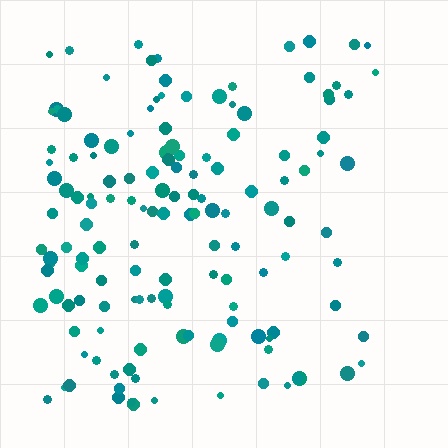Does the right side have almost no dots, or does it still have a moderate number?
Still a moderate number, just noticeably fewer than the left.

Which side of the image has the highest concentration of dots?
The left.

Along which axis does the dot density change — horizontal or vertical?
Horizontal.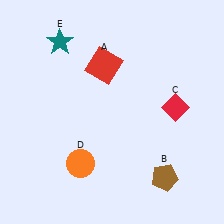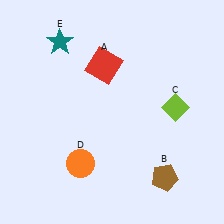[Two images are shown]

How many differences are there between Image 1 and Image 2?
There is 1 difference between the two images.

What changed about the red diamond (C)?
In Image 1, C is red. In Image 2, it changed to lime.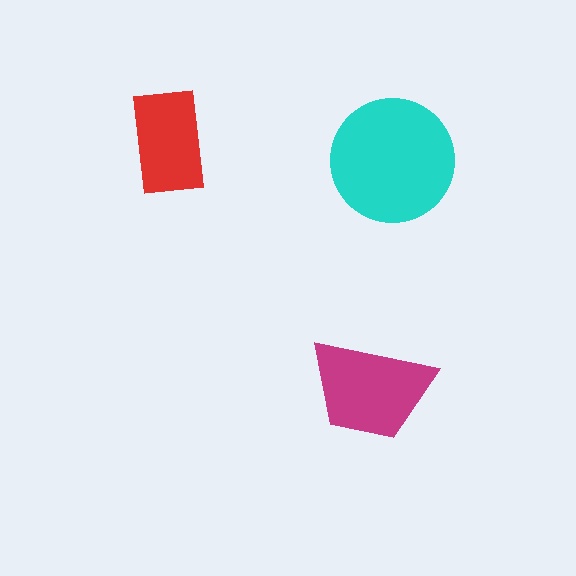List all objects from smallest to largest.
The red rectangle, the magenta trapezoid, the cyan circle.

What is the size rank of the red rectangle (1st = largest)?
3rd.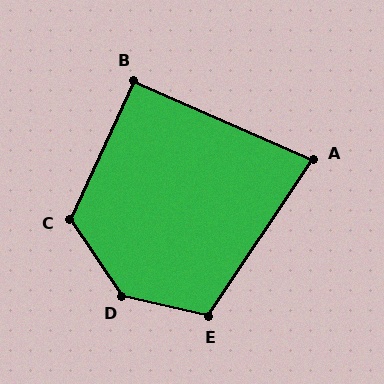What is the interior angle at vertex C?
Approximately 121 degrees (obtuse).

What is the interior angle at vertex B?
Approximately 91 degrees (approximately right).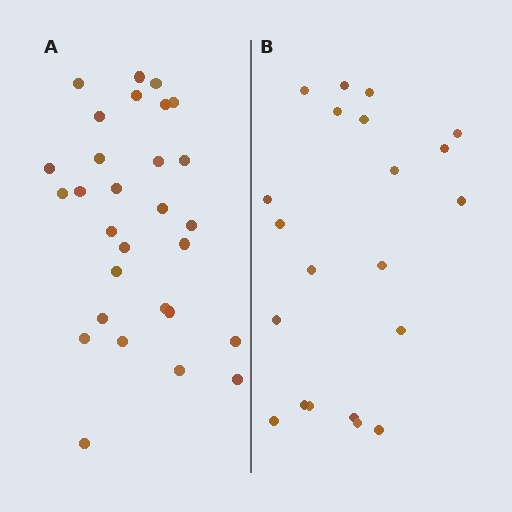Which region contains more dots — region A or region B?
Region A (the left region) has more dots.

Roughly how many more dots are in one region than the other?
Region A has roughly 8 or so more dots than region B.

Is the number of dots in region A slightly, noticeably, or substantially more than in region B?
Region A has noticeably more, but not dramatically so. The ratio is roughly 1.4 to 1.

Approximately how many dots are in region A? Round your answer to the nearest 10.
About 30 dots. (The exact count is 29, which rounds to 30.)